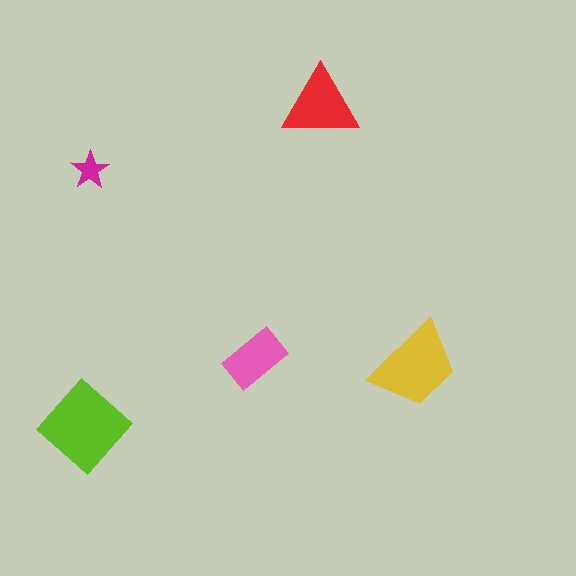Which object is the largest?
The lime diamond.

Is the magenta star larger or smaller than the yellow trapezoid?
Smaller.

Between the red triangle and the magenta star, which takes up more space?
The red triangle.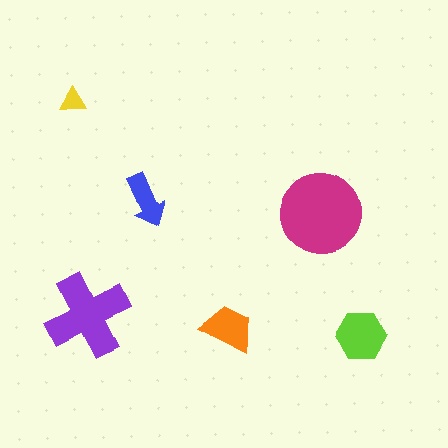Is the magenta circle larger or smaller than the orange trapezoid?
Larger.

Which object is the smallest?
The yellow triangle.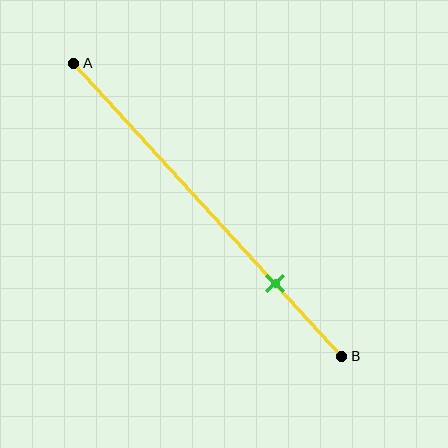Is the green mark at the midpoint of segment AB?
No, the mark is at about 75% from A, not at the 50% midpoint.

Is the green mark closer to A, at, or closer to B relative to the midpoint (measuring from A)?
The green mark is closer to point B than the midpoint of segment AB.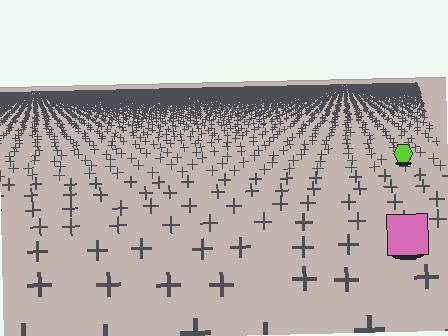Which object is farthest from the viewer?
The lime hexagon is farthest from the viewer. It appears smaller and the ground texture around it is denser.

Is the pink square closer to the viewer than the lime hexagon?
Yes. The pink square is closer — you can tell from the texture gradient: the ground texture is coarser near it.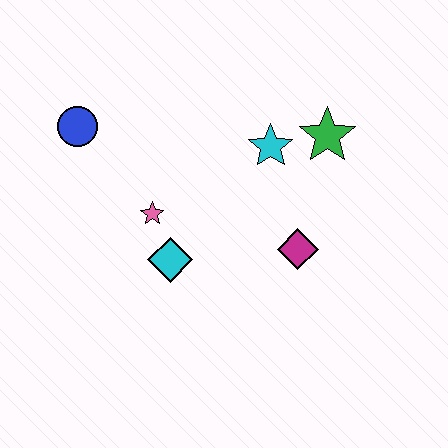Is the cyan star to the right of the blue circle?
Yes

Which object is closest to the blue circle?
The pink star is closest to the blue circle.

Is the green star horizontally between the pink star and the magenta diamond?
No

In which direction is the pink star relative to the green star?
The pink star is to the left of the green star.